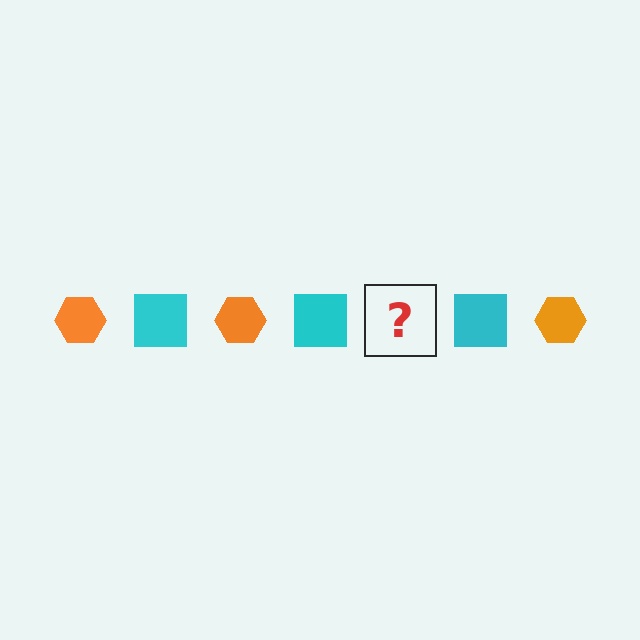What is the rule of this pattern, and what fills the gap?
The rule is that the pattern alternates between orange hexagon and cyan square. The gap should be filled with an orange hexagon.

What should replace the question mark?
The question mark should be replaced with an orange hexagon.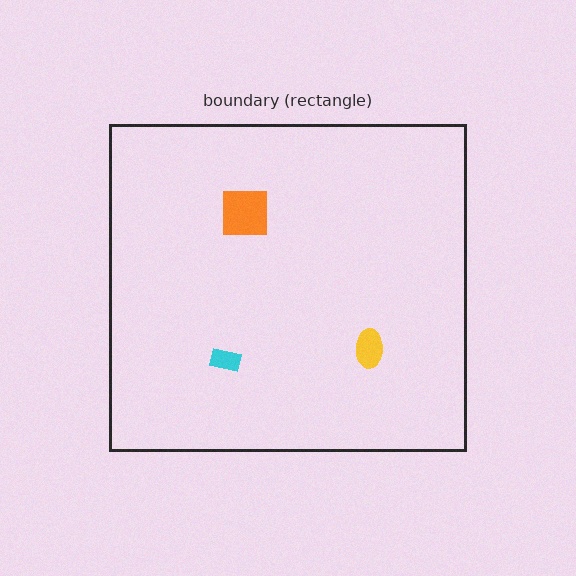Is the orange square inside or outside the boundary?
Inside.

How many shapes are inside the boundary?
4 inside, 0 outside.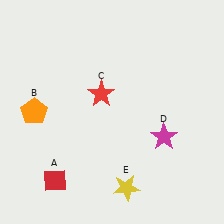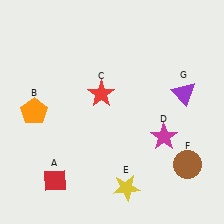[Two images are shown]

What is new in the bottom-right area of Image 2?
A brown circle (F) was added in the bottom-right area of Image 2.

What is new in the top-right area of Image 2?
A purple triangle (G) was added in the top-right area of Image 2.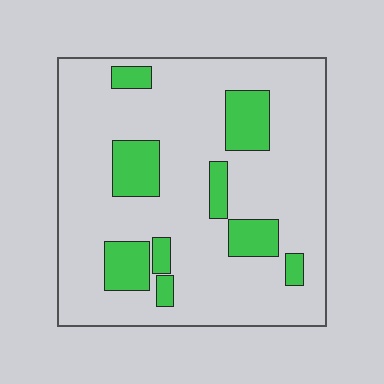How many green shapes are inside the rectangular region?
9.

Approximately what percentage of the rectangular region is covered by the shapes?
Approximately 20%.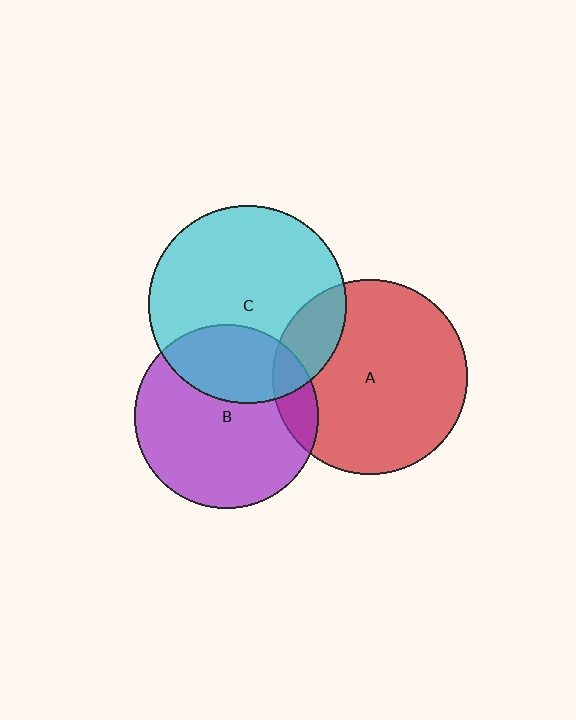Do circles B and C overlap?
Yes.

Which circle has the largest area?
Circle C (cyan).